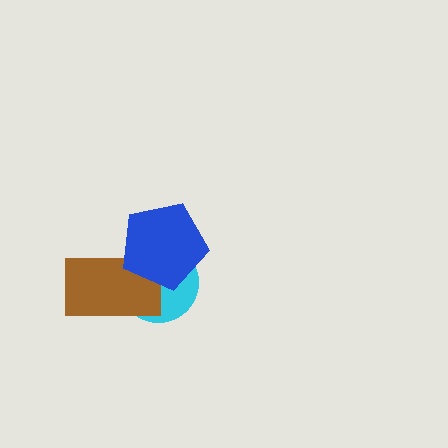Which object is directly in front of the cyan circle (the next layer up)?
The brown rectangle is directly in front of the cyan circle.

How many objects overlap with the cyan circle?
2 objects overlap with the cyan circle.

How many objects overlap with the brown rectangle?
2 objects overlap with the brown rectangle.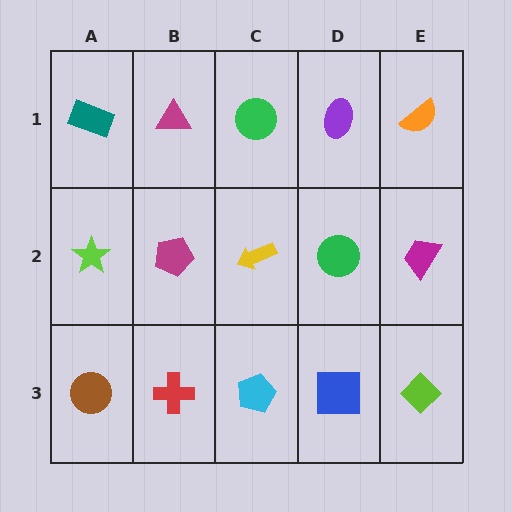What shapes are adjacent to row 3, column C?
A yellow arrow (row 2, column C), a red cross (row 3, column B), a blue square (row 3, column D).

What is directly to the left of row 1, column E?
A purple ellipse.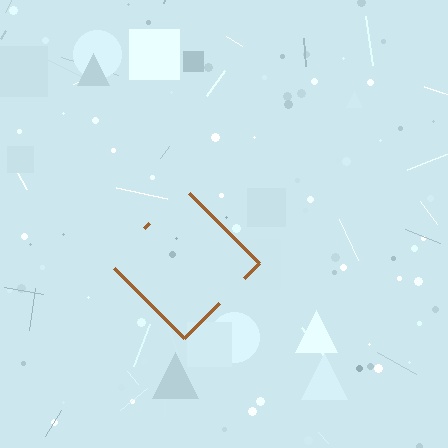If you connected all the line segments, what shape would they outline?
They would outline a diamond.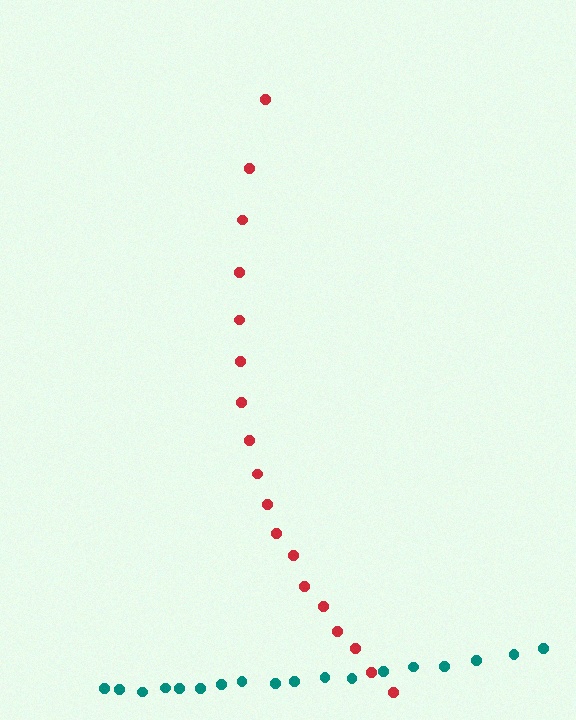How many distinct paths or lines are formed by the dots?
There are 2 distinct paths.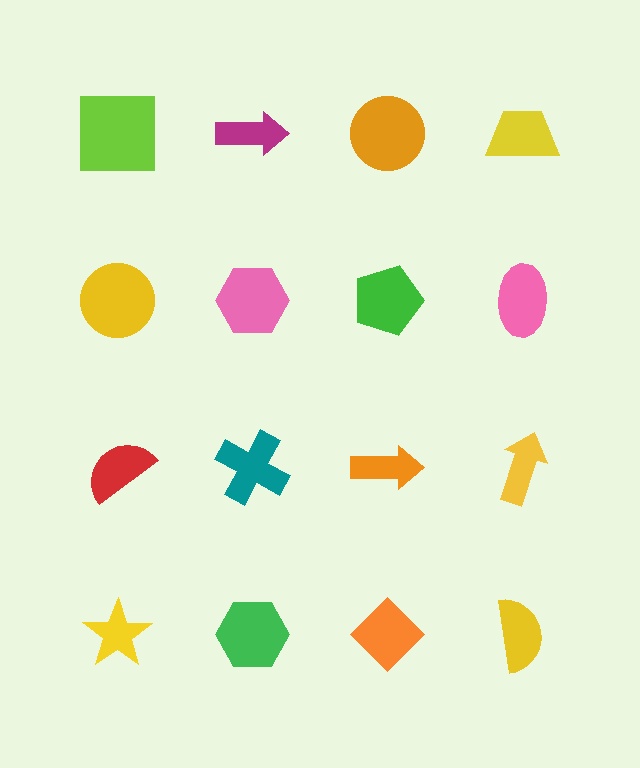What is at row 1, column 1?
A lime square.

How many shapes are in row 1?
4 shapes.